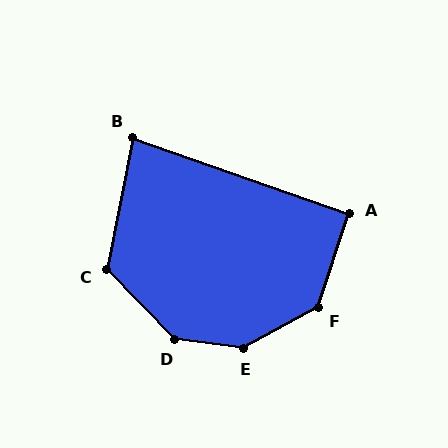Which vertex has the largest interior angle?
E, at approximately 144 degrees.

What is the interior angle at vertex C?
Approximately 125 degrees (obtuse).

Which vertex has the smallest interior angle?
B, at approximately 82 degrees.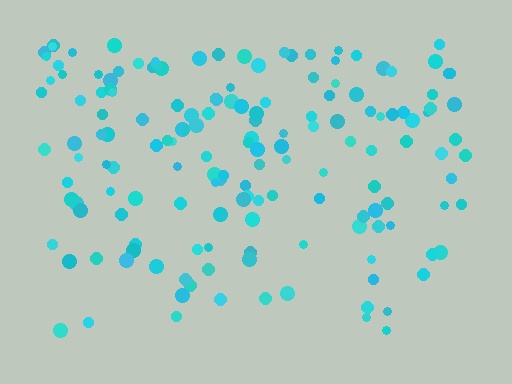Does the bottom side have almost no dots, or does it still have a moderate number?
Still a moderate number, just noticeably fewer than the top.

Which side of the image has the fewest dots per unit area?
The bottom.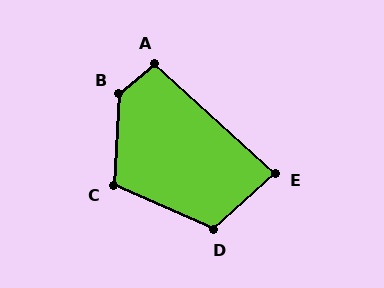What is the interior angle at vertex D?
Approximately 114 degrees (obtuse).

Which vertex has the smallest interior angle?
E, at approximately 85 degrees.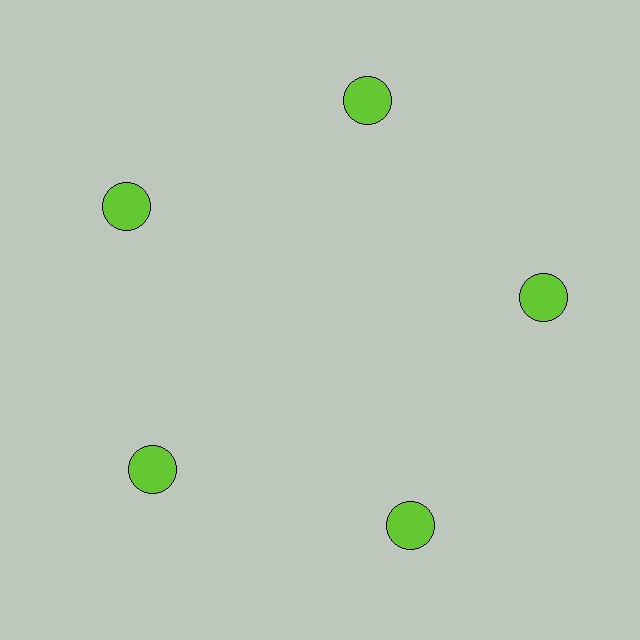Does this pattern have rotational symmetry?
Yes, this pattern has 5-fold rotational symmetry. It looks the same after rotating 72 degrees around the center.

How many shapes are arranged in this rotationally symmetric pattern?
There are 5 shapes, arranged in 5 groups of 1.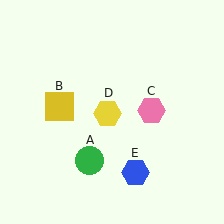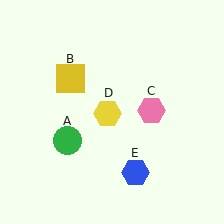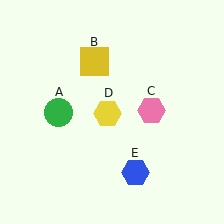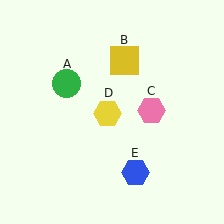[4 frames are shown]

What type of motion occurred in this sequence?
The green circle (object A), yellow square (object B) rotated clockwise around the center of the scene.